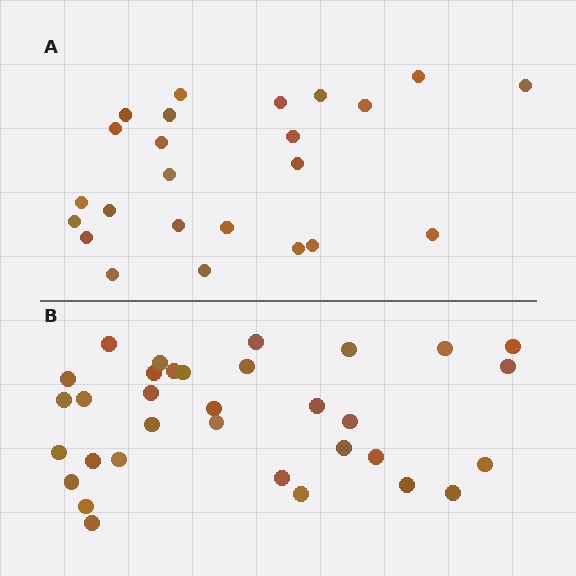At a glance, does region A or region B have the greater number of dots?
Region B (the bottom region) has more dots.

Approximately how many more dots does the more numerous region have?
Region B has roughly 8 or so more dots than region A.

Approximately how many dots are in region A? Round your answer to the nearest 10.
About 20 dots. (The exact count is 24, which rounds to 20.)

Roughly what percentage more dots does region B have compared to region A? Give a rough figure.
About 40% more.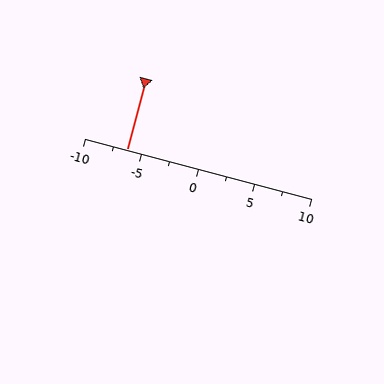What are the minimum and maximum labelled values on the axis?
The axis runs from -10 to 10.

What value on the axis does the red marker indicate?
The marker indicates approximately -6.2.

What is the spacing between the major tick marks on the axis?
The major ticks are spaced 5 apart.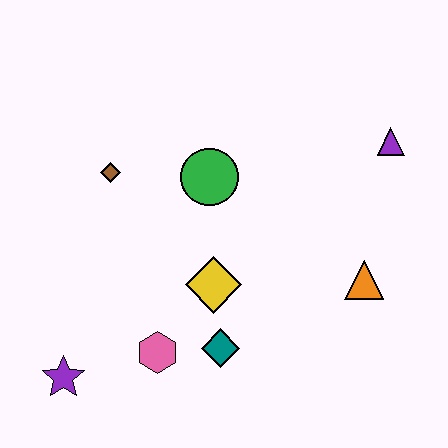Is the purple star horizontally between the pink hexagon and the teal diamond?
No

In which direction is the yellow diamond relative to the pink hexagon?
The yellow diamond is above the pink hexagon.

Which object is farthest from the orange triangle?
The purple star is farthest from the orange triangle.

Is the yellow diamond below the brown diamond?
Yes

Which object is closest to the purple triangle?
The orange triangle is closest to the purple triangle.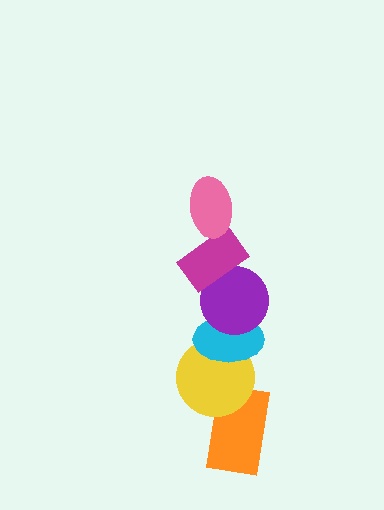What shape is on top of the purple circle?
The magenta rectangle is on top of the purple circle.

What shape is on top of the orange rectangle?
The yellow circle is on top of the orange rectangle.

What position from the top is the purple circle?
The purple circle is 3rd from the top.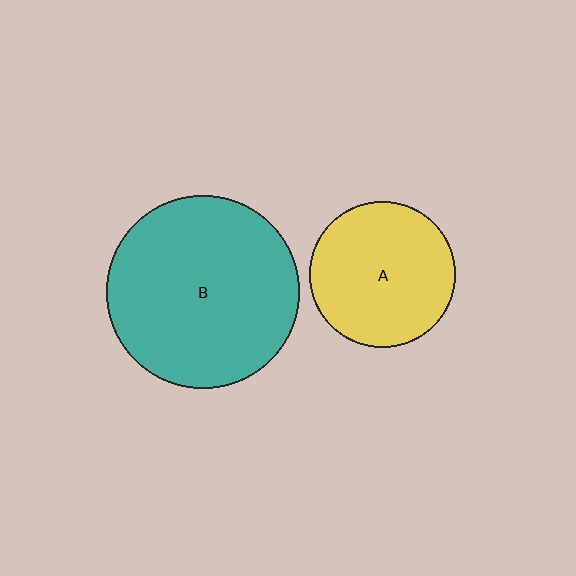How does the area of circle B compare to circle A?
Approximately 1.7 times.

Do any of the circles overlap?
No, none of the circles overlap.